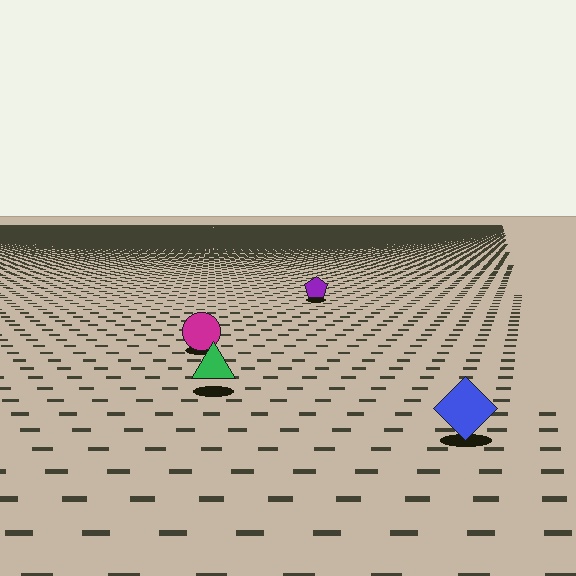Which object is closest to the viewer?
The blue diamond is closest. The texture marks near it are larger and more spread out.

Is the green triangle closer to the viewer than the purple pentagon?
Yes. The green triangle is closer — you can tell from the texture gradient: the ground texture is coarser near it.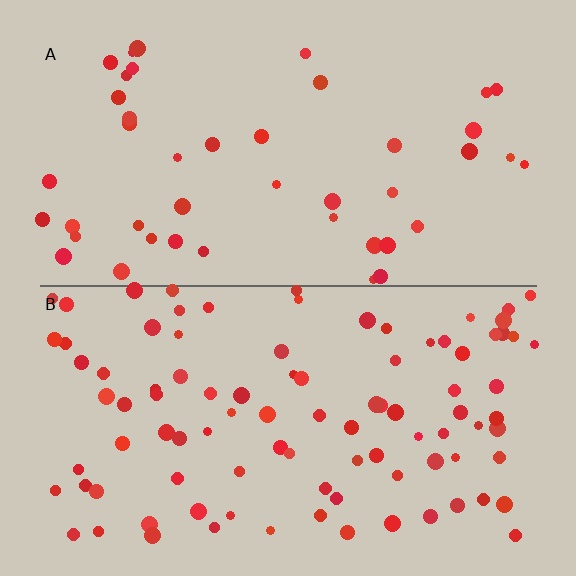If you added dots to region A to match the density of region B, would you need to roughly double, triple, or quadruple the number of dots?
Approximately double.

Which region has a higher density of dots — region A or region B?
B (the bottom).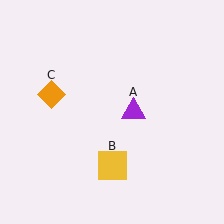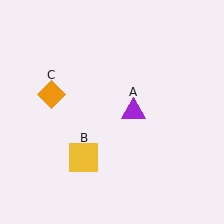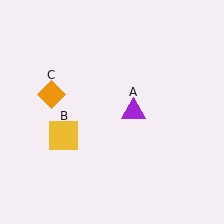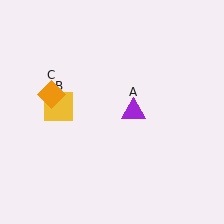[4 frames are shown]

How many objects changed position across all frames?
1 object changed position: yellow square (object B).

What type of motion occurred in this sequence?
The yellow square (object B) rotated clockwise around the center of the scene.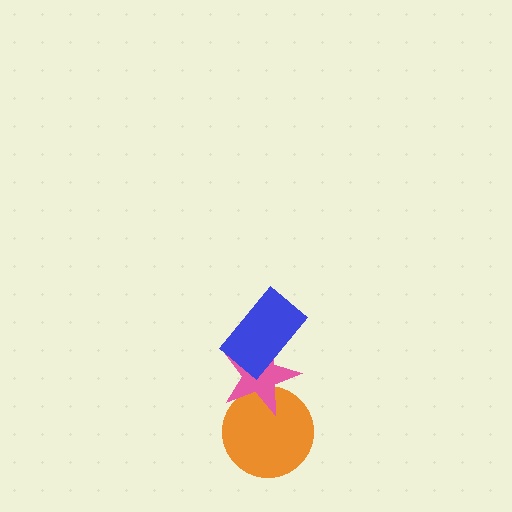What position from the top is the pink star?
The pink star is 2nd from the top.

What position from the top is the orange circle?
The orange circle is 3rd from the top.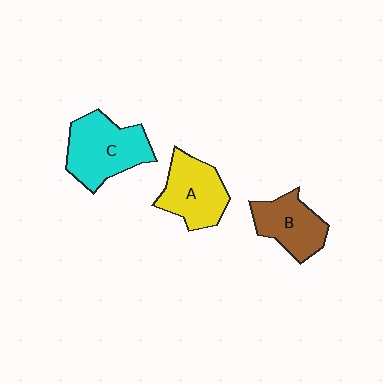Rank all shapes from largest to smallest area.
From largest to smallest: C (cyan), A (yellow), B (brown).